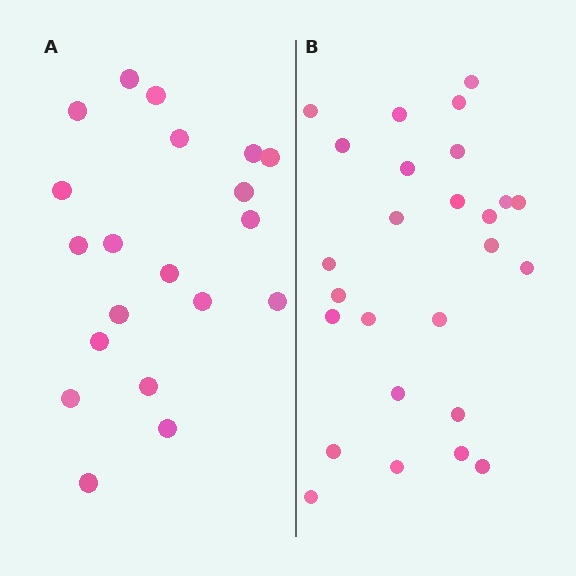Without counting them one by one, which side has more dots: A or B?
Region B (the right region) has more dots.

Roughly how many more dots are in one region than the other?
Region B has about 6 more dots than region A.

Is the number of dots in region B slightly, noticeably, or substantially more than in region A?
Region B has noticeably more, but not dramatically so. The ratio is roughly 1.3 to 1.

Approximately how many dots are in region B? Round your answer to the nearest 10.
About 30 dots. (The exact count is 26, which rounds to 30.)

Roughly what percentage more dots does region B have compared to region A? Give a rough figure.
About 30% more.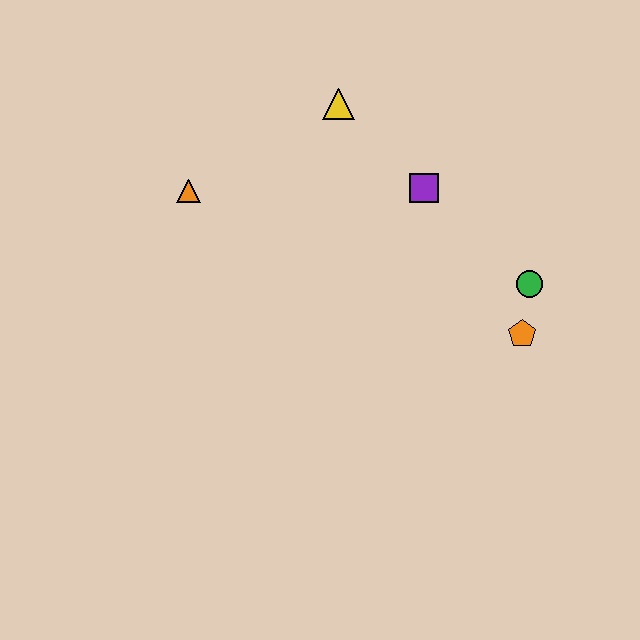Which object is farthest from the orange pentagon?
The orange triangle is farthest from the orange pentagon.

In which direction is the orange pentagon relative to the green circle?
The orange pentagon is below the green circle.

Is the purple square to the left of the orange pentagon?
Yes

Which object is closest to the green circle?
The orange pentagon is closest to the green circle.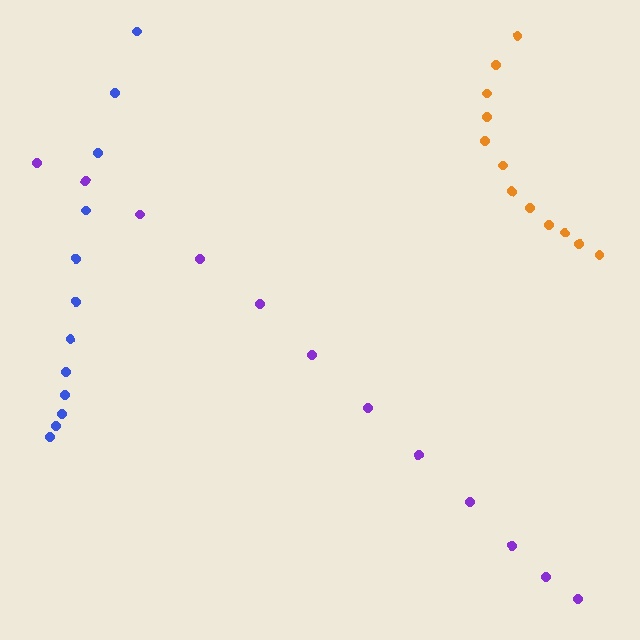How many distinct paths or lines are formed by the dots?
There are 3 distinct paths.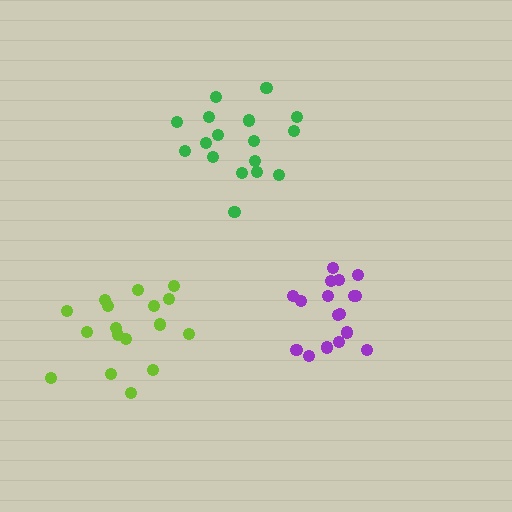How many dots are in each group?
Group 1: 17 dots, Group 2: 17 dots, Group 3: 17 dots (51 total).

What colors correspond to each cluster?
The clusters are colored: lime, purple, green.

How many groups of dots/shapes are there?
There are 3 groups.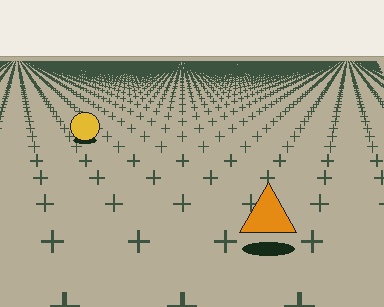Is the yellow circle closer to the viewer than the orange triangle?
No. The orange triangle is closer — you can tell from the texture gradient: the ground texture is coarser near it.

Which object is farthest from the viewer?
The yellow circle is farthest from the viewer. It appears smaller and the ground texture around it is denser.